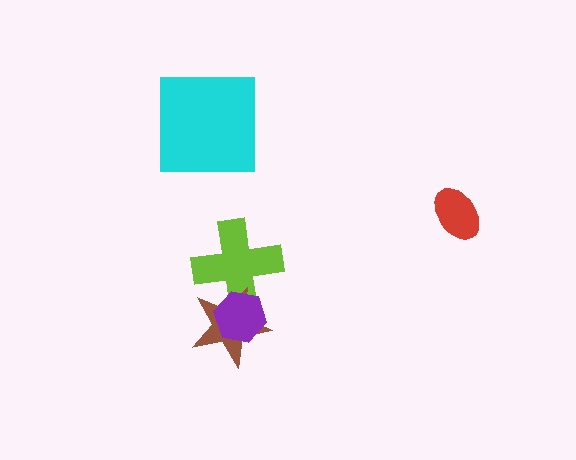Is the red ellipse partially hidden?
No, no other shape covers it.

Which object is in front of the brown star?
The purple hexagon is in front of the brown star.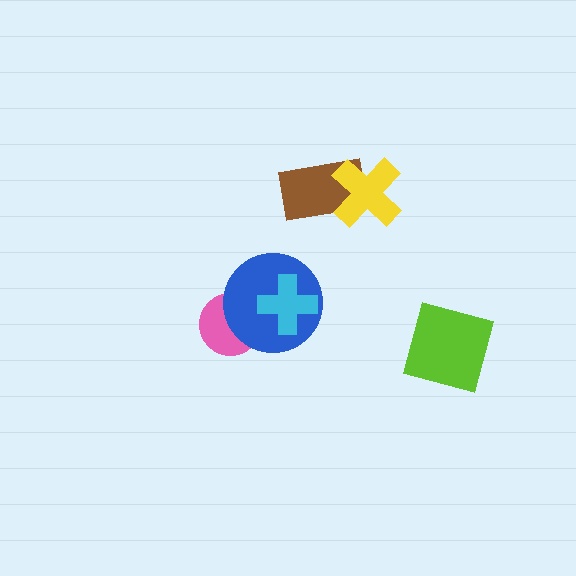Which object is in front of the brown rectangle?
The yellow cross is in front of the brown rectangle.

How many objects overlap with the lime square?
0 objects overlap with the lime square.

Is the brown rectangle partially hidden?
Yes, it is partially covered by another shape.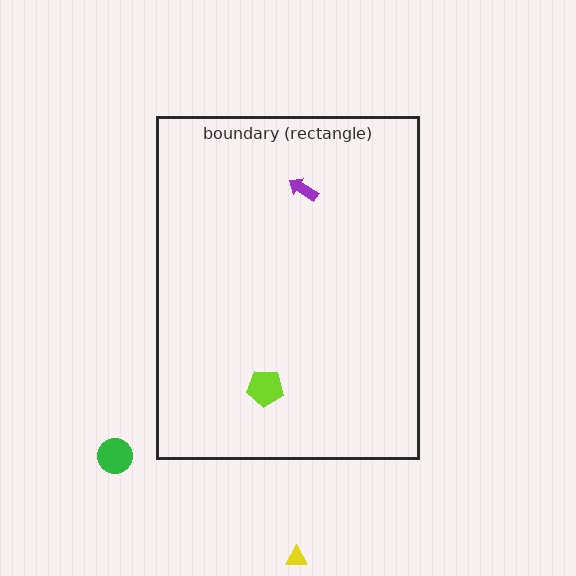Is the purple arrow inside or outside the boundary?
Inside.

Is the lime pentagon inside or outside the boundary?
Inside.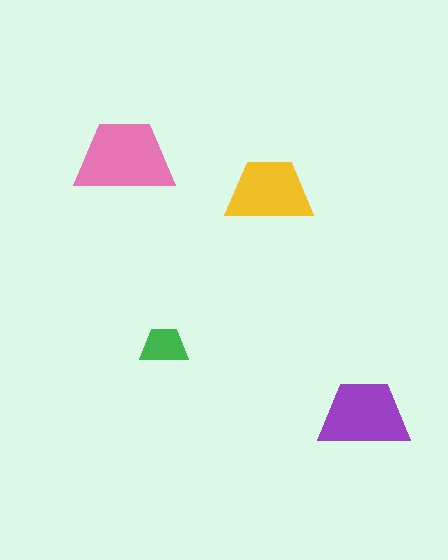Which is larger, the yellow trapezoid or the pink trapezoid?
The pink one.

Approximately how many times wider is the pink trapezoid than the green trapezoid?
About 2 times wider.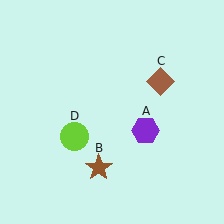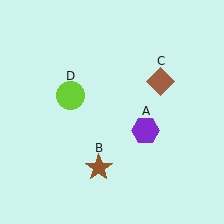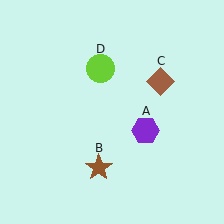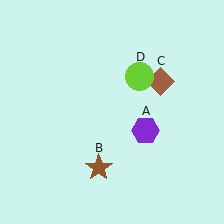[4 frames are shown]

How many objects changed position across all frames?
1 object changed position: lime circle (object D).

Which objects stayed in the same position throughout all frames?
Purple hexagon (object A) and brown star (object B) and brown diamond (object C) remained stationary.